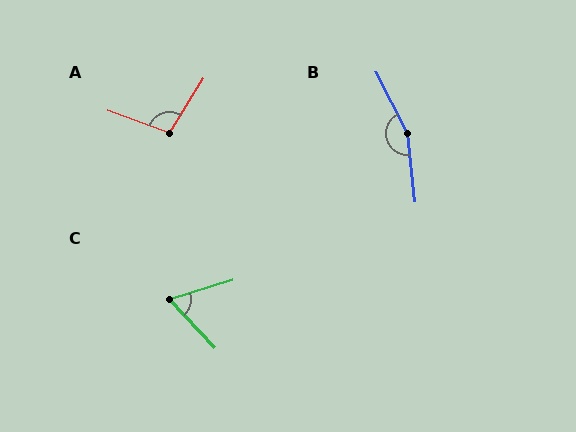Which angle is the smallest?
C, at approximately 64 degrees.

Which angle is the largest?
B, at approximately 159 degrees.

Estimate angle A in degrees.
Approximately 102 degrees.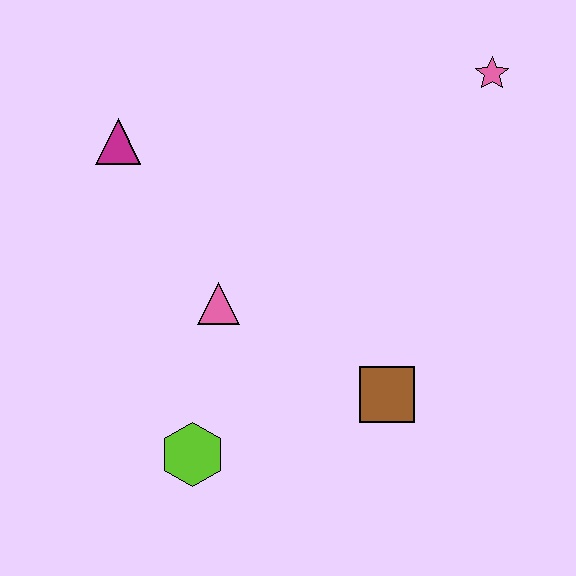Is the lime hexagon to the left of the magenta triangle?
No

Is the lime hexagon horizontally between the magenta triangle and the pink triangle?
Yes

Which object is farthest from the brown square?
The magenta triangle is farthest from the brown square.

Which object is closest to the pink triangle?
The lime hexagon is closest to the pink triangle.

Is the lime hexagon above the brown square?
No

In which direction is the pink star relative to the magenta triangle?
The pink star is to the right of the magenta triangle.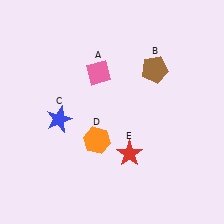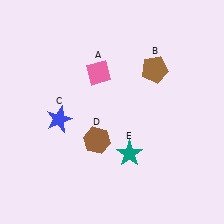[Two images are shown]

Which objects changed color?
D changed from orange to brown. E changed from red to teal.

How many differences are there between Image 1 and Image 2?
There are 2 differences between the two images.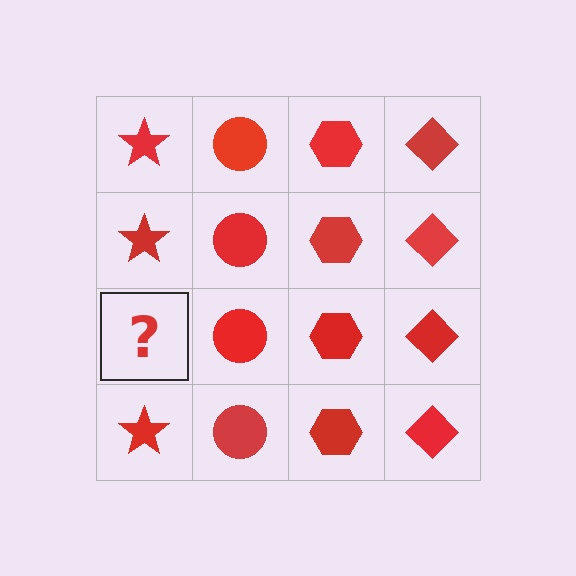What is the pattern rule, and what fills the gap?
The rule is that each column has a consistent shape. The gap should be filled with a red star.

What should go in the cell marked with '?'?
The missing cell should contain a red star.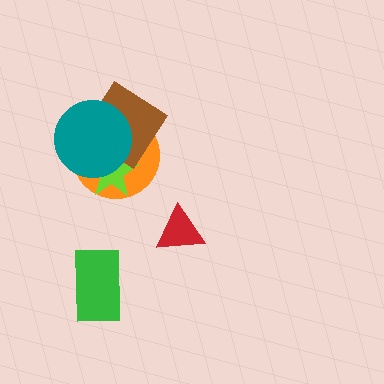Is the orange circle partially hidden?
Yes, it is partially covered by another shape.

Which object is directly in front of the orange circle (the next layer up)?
The lime star is directly in front of the orange circle.